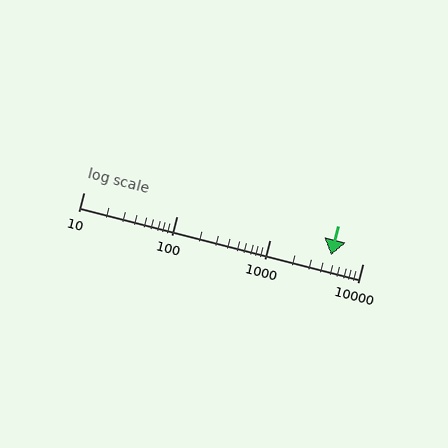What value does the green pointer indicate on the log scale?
The pointer indicates approximately 4600.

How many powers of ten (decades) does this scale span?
The scale spans 3 decades, from 10 to 10000.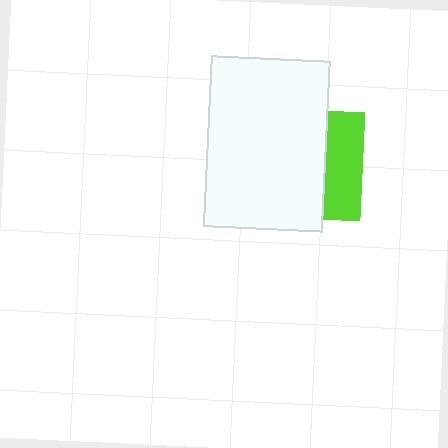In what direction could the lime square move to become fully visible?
The lime square could move right. That would shift it out from behind the white rectangle entirely.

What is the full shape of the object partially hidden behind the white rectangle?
The partially hidden object is a lime square.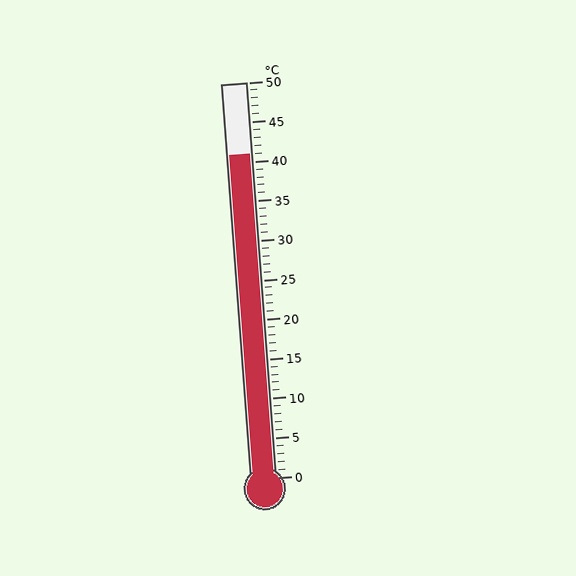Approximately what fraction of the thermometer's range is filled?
The thermometer is filled to approximately 80% of its range.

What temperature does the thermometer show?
The thermometer shows approximately 41°C.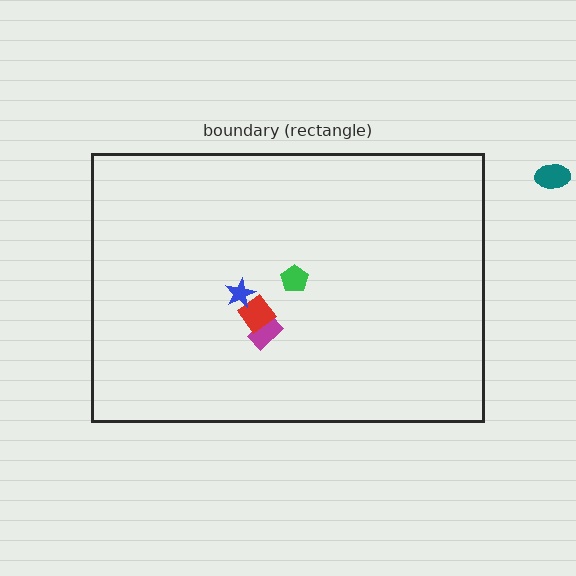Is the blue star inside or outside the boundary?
Inside.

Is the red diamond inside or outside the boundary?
Inside.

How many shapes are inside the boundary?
4 inside, 1 outside.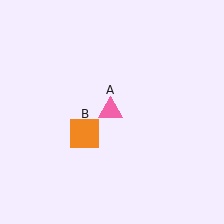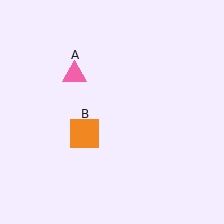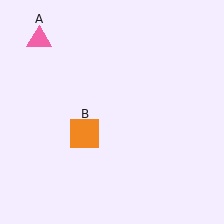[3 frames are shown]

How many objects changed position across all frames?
1 object changed position: pink triangle (object A).